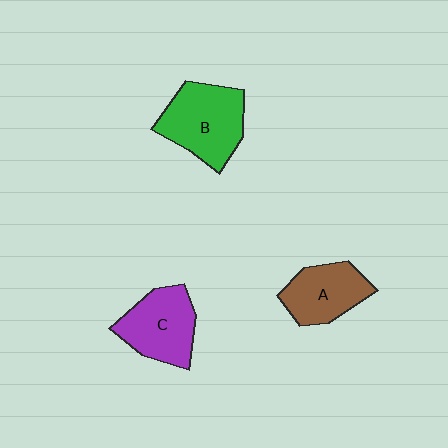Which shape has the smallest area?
Shape A (brown).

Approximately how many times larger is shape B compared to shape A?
Approximately 1.3 times.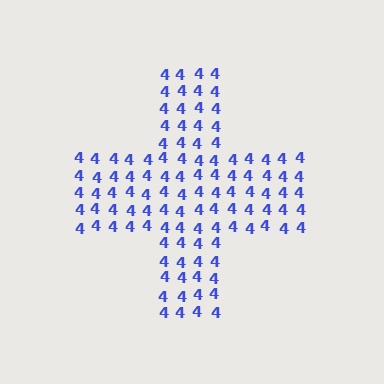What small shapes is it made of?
It is made of small digit 4's.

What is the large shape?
The large shape is a cross.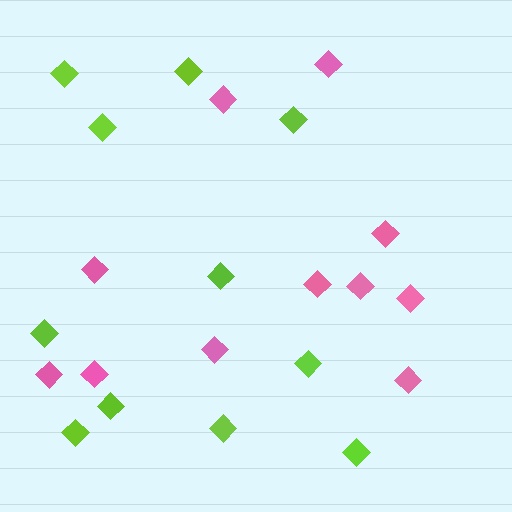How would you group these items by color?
There are 2 groups: one group of lime diamonds (11) and one group of pink diamonds (11).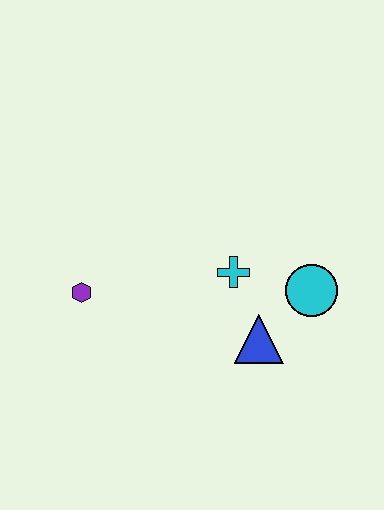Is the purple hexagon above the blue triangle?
Yes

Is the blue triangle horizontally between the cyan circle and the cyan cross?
Yes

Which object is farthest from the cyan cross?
The purple hexagon is farthest from the cyan cross.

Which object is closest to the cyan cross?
The blue triangle is closest to the cyan cross.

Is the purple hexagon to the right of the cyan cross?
No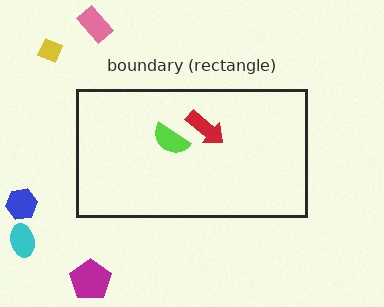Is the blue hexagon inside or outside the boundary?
Outside.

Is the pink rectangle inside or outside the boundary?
Outside.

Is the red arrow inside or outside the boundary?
Inside.